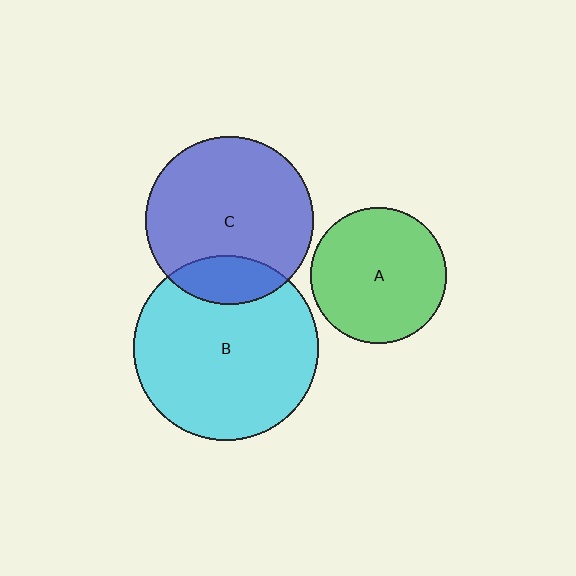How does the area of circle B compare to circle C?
Approximately 1.2 times.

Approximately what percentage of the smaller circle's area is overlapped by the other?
Approximately 20%.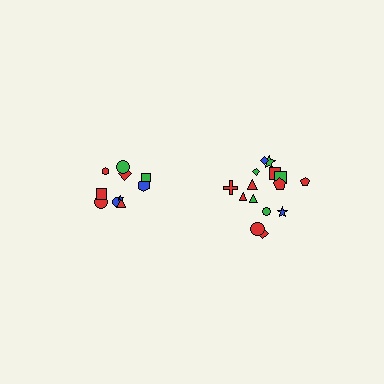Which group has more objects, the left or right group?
The right group.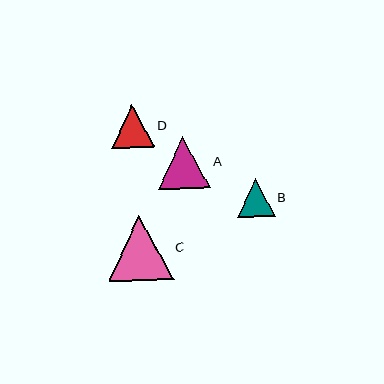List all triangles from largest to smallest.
From largest to smallest: C, A, D, B.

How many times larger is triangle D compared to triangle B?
Triangle D is approximately 1.1 times the size of triangle B.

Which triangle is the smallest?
Triangle B is the smallest with a size of approximately 38 pixels.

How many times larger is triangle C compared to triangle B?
Triangle C is approximately 1.7 times the size of triangle B.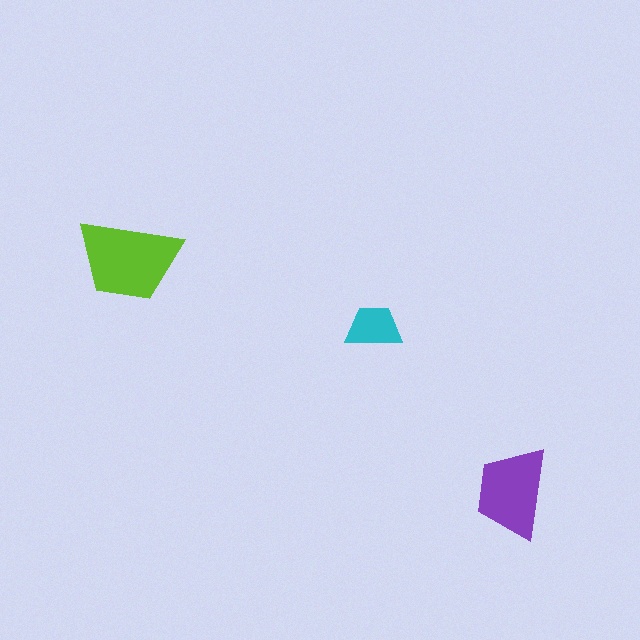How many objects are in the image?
There are 3 objects in the image.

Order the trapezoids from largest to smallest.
the lime one, the purple one, the cyan one.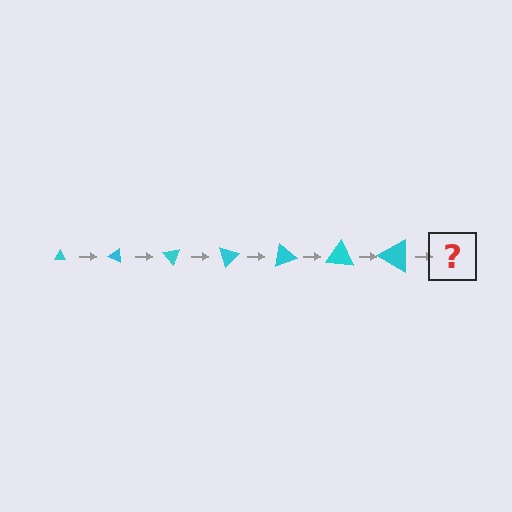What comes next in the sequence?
The next element should be a triangle, larger than the previous one and rotated 175 degrees from the start.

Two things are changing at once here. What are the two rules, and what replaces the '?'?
The two rules are that the triangle grows larger each step and it rotates 25 degrees each step. The '?' should be a triangle, larger than the previous one and rotated 175 degrees from the start.